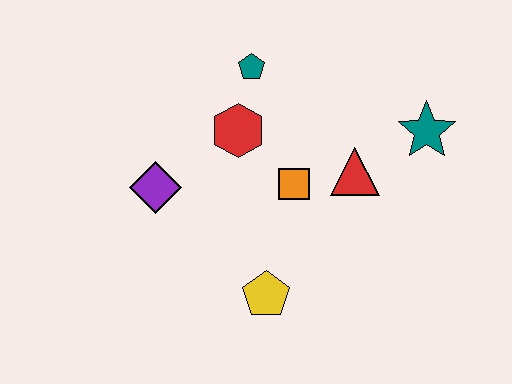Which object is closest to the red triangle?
The orange square is closest to the red triangle.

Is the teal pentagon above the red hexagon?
Yes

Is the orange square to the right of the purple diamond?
Yes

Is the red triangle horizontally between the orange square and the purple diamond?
No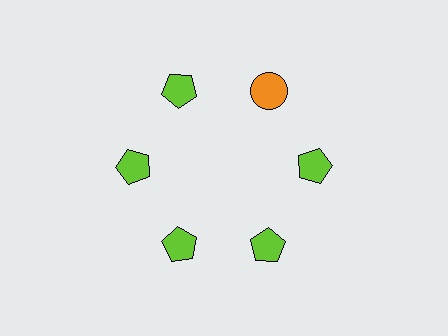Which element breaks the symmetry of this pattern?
The orange circle at roughly the 1 o'clock position breaks the symmetry. All other shapes are lime pentagons.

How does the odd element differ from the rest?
It differs in both color (orange instead of lime) and shape (circle instead of pentagon).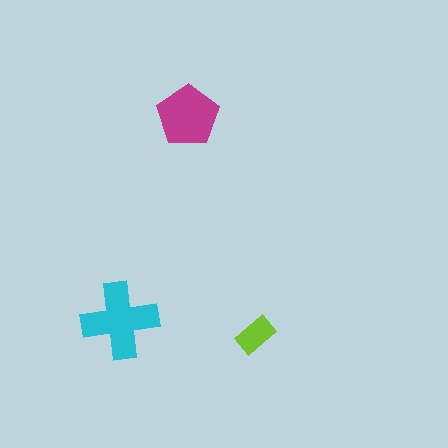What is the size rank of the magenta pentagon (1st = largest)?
2nd.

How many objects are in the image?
There are 3 objects in the image.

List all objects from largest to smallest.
The cyan cross, the magenta pentagon, the lime rectangle.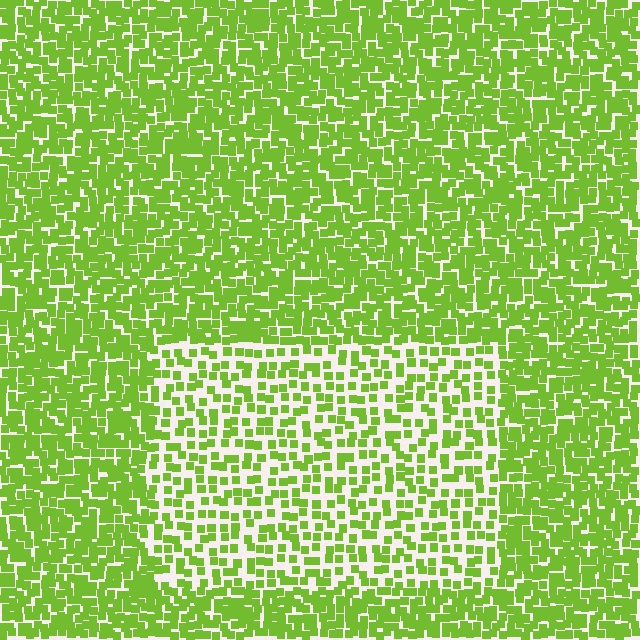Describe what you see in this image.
The image contains small lime elements arranged at two different densities. A rectangle-shaped region is visible where the elements are less densely packed than the surrounding area.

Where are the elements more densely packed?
The elements are more densely packed outside the rectangle boundary.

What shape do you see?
I see a rectangle.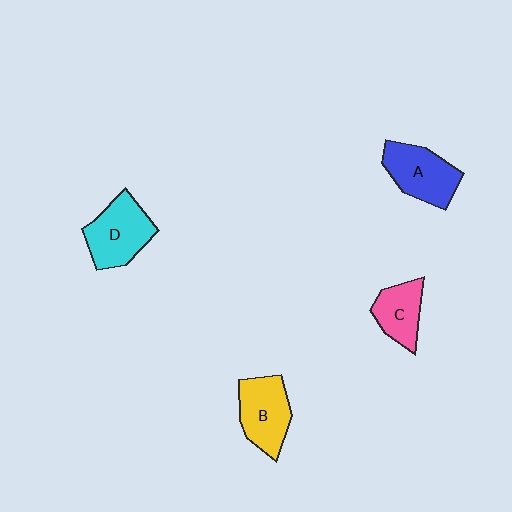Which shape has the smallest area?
Shape C (pink).